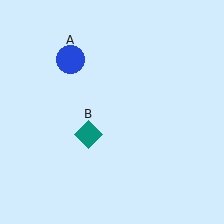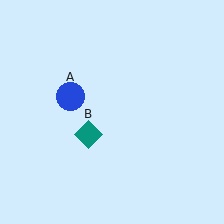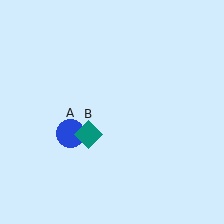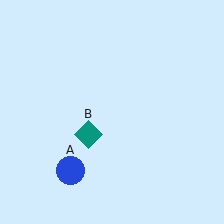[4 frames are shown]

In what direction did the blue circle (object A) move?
The blue circle (object A) moved down.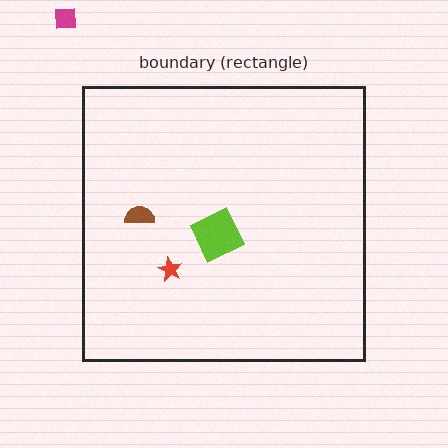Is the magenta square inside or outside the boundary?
Outside.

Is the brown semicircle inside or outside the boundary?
Inside.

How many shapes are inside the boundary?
3 inside, 1 outside.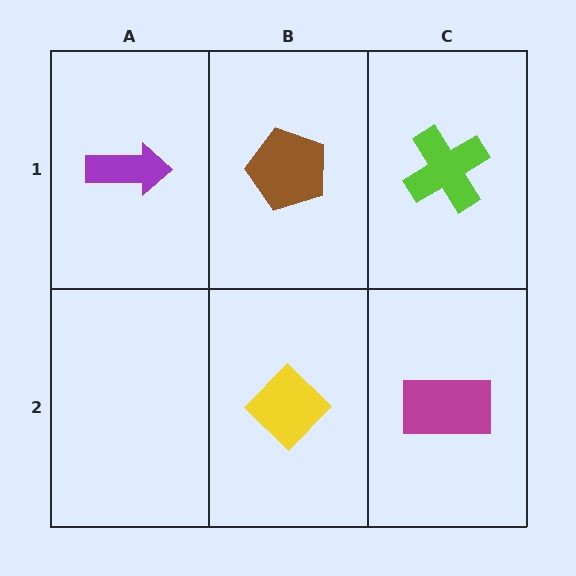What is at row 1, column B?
A brown pentagon.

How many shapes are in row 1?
3 shapes.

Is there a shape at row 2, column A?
No, that cell is empty.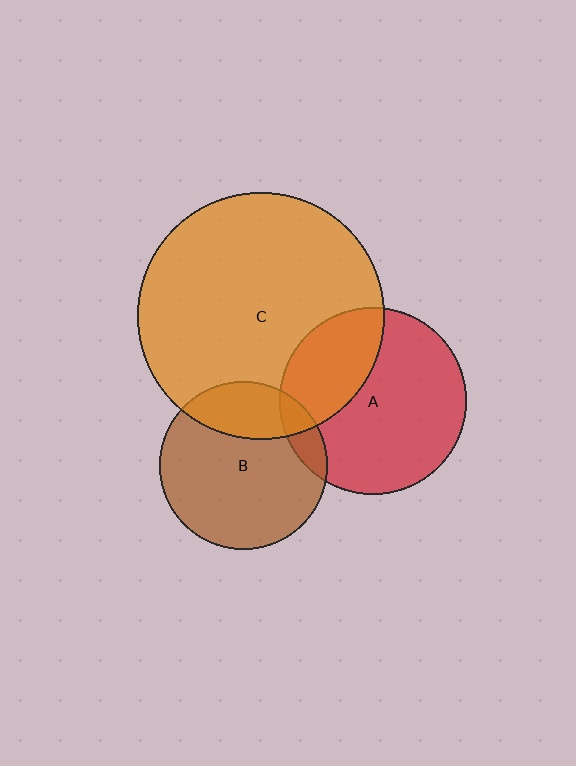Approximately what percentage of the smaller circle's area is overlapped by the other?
Approximately 25%.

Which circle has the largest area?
Circle C (orange).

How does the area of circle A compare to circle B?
Approximately 1.2 times.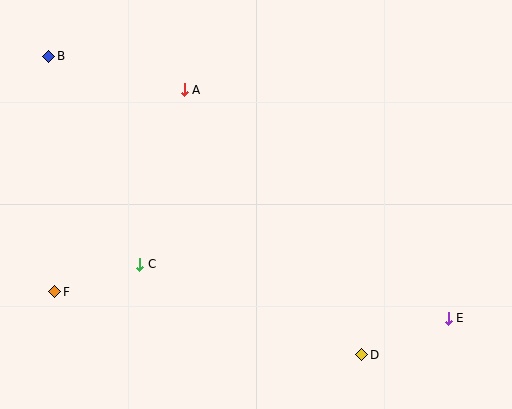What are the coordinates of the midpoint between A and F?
The midpoint between A and F is at (120, 191).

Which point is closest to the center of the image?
Point C at (140, 264) is closest to the center.